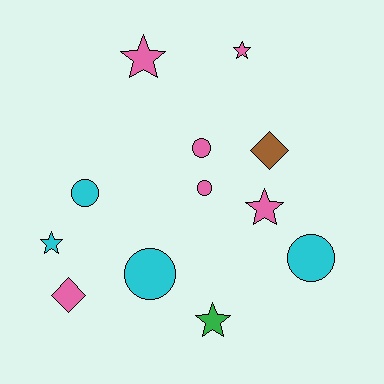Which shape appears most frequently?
Star, with 5 objects.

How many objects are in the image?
There are 12 objects.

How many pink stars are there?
There are 3 pink stars.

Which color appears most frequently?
Pink, with 6 objects.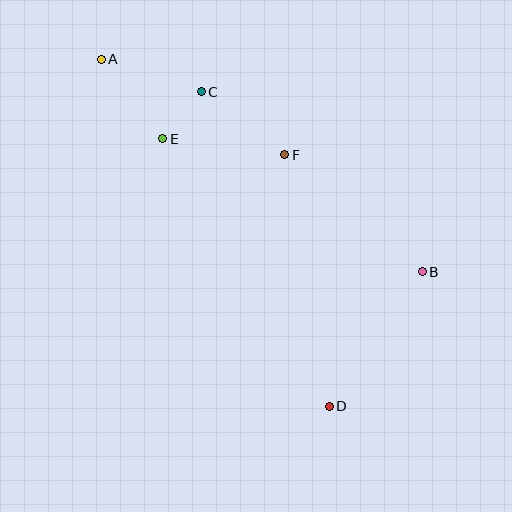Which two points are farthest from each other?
Points A and D are farthest from each other.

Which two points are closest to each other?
Points C and E are closest to each other.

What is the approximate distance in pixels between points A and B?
The distance between A and B is approximately 385 pixels.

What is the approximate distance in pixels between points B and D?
The distance between B and D is approximately 164 pixels.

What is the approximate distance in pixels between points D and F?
The distance between D and F is approximately 256 pixels.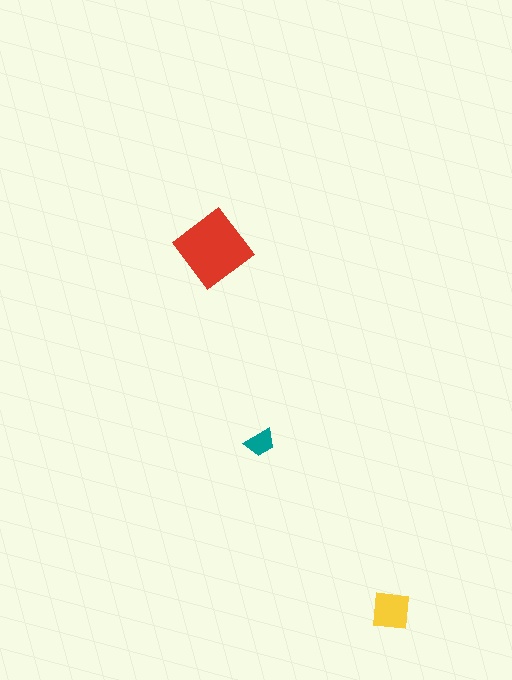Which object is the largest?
The red diamond.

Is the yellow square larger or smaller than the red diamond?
Smaller.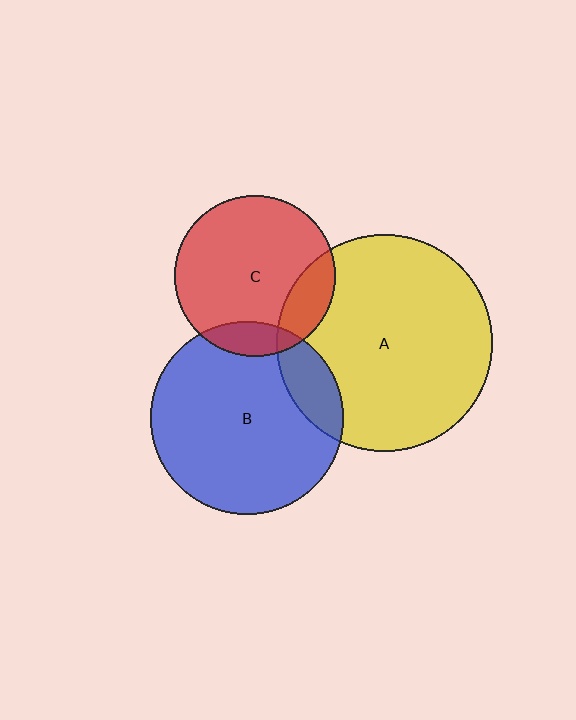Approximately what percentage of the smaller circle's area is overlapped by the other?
Approximately 15%.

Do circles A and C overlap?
Yes.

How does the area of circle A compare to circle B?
Approximately 1.3 times.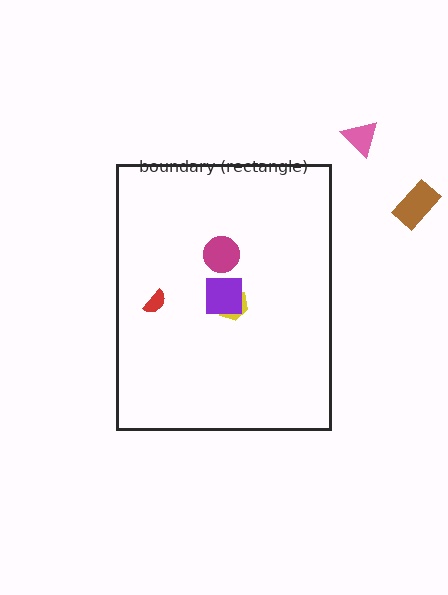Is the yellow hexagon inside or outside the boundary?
Inside.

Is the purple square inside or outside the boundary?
Inside.